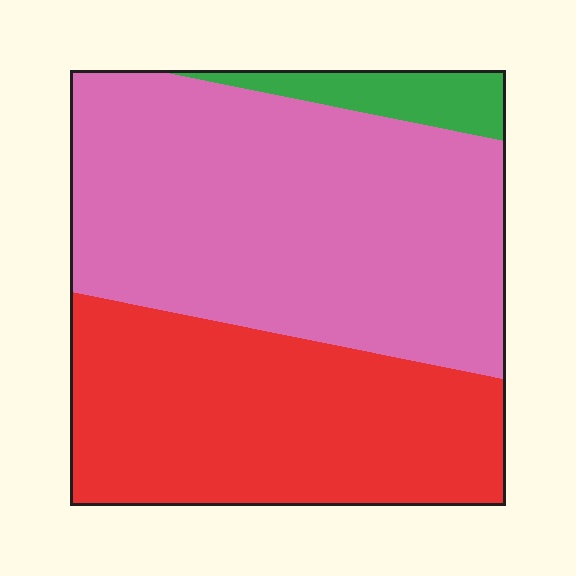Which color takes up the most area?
Pink, at roughly 55%.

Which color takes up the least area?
Green, at roughly 5%.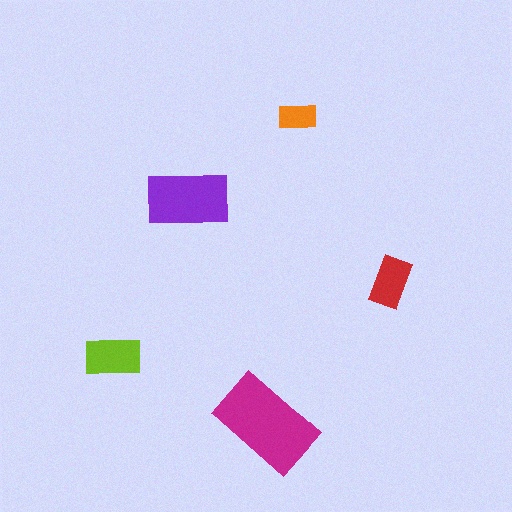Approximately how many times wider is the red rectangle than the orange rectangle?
About 1.5 times wider.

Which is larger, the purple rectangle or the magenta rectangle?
The magenta one.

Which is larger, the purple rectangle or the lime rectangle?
The purple one.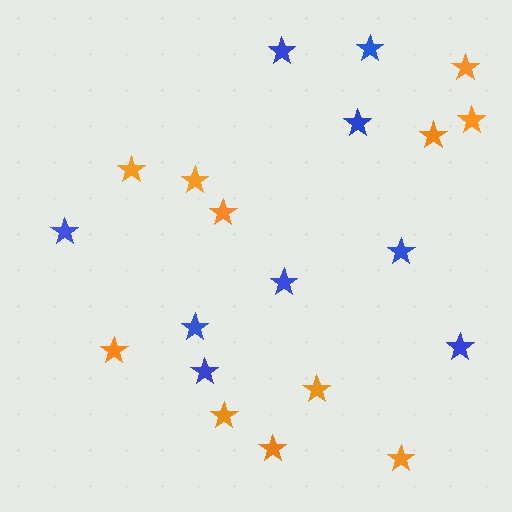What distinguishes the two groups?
There are 2 groups: one group of orange stars (11) and one group of blue stars (9).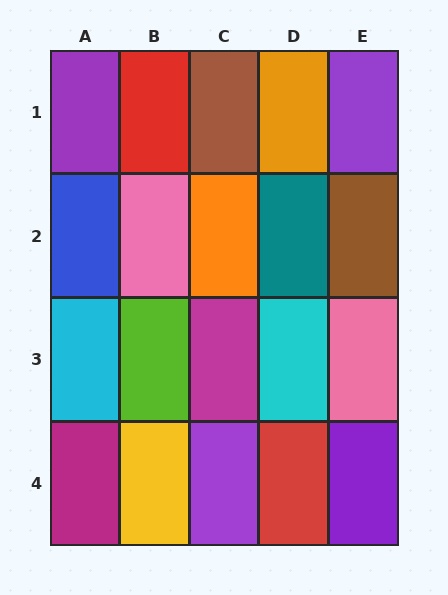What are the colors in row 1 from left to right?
Purple, red, brown, orange, purple.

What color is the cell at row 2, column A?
Blue.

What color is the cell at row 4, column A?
Magenta.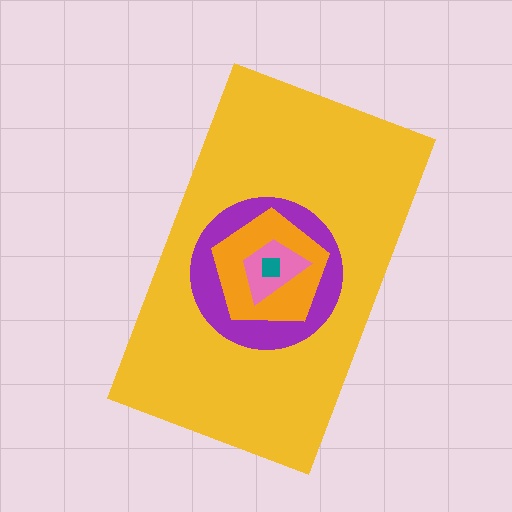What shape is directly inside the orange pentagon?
The pink trapezoid.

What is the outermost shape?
The yellow rectangle.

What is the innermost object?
The teal square.